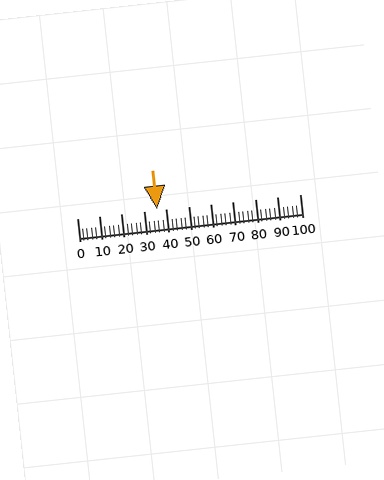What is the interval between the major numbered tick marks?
The major tick marks are spaced 10 units apart.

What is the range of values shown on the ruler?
The ruler shows values from 0 to 100.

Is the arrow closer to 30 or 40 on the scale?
The arrow is closer to 40.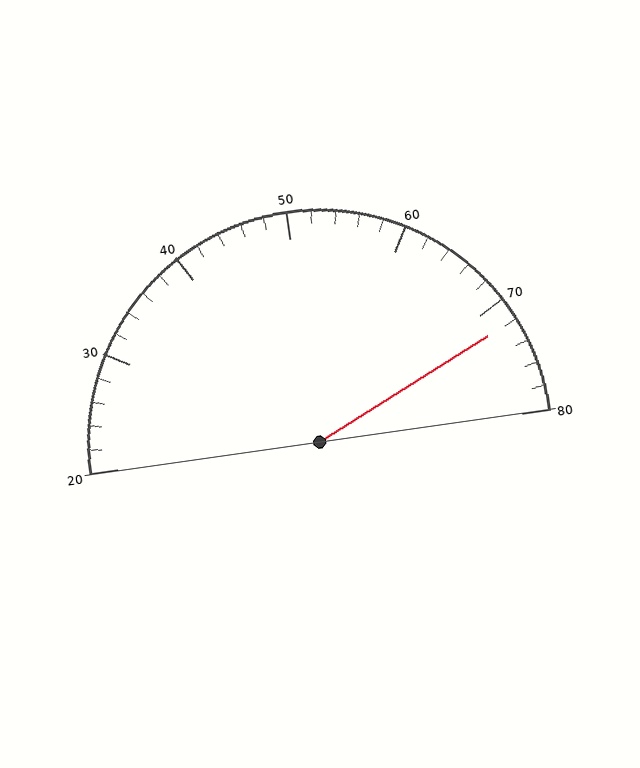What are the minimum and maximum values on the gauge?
The gauge ranges from 20 to 80.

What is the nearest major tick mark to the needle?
The nearest major tick mark is 70.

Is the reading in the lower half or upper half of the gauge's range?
The reading is in the upper half of the range (20 to 80).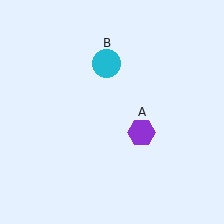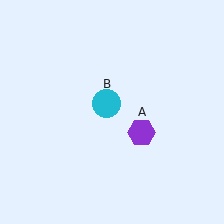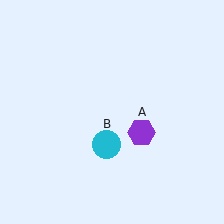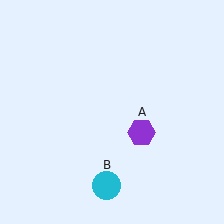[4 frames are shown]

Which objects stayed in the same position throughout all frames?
Purple hexagon (object A) remained stationary.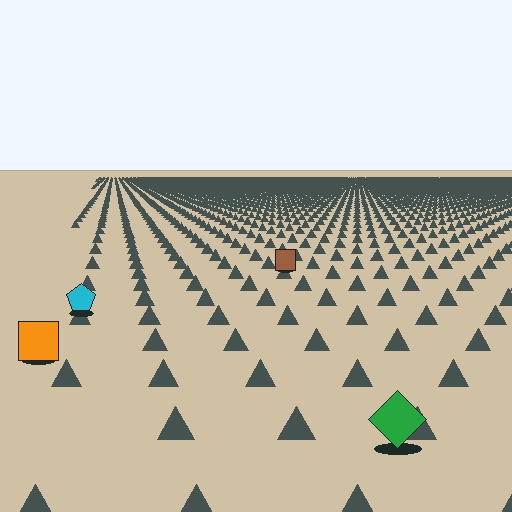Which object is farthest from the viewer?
The brown square is farthest from the viewer. It appears smaller and the ground texture around it is denser.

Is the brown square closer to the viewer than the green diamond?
No. The green diamond is closer — you can tell from the texture gradient: the ground texture is coarser near it.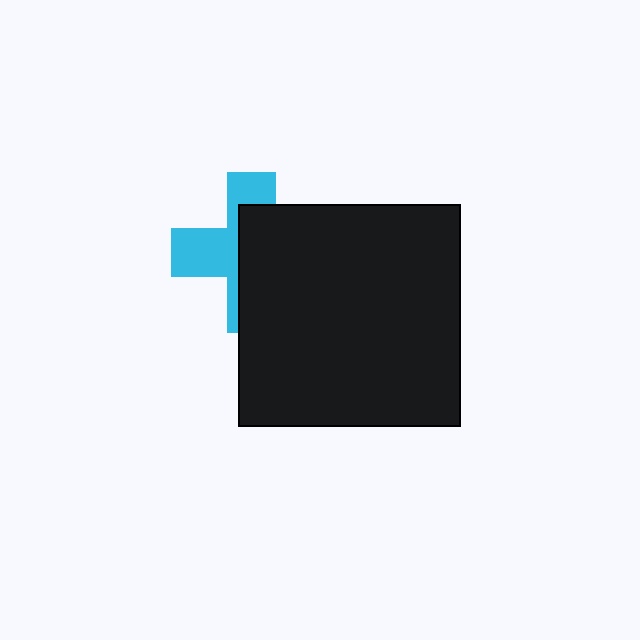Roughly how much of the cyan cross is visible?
A small part of it is visible (roughly 42%).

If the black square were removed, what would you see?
You would see the complete cyan cross.